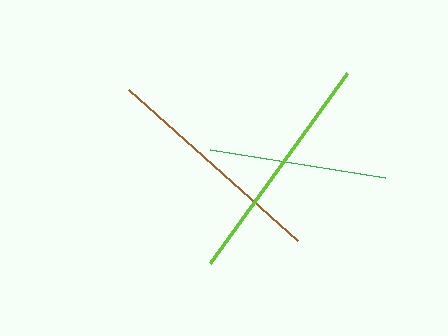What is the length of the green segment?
The green segment is approximately 177 pixels long.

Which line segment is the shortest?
The green line is the shortest at approximately 177 pixels.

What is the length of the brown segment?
The brown segment is approximately 226 pixels long.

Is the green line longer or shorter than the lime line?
The lime line is longer than the green line.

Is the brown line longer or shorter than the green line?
The brown line is longer than the green line.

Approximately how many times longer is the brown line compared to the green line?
The brown line is approximately 1.3 times the length of the green line.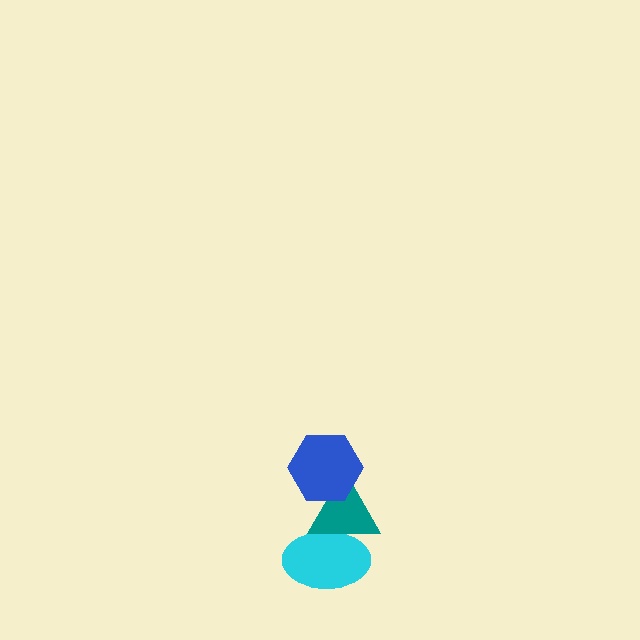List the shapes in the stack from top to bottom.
From top to bottom: the blue hexagon, the teal triangle, the cyan ellipse.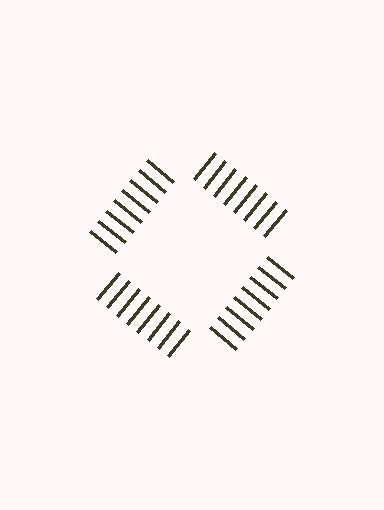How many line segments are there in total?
32 — 8 along each of the 4 edges.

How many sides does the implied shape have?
4 sides — the line-ends trace a square.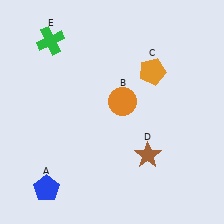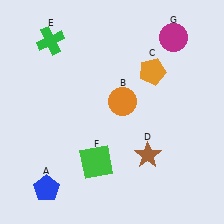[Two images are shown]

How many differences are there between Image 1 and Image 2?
There are 2 differences between the two images.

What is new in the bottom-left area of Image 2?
A green square (F) was added in the bottom-left area of Image 2.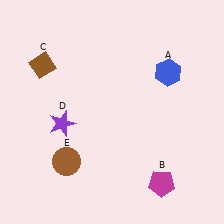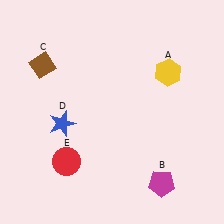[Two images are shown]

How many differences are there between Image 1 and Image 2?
There are 3 differences between the two images.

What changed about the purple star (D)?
In Image 1, D is purple. In Image 2, it changed to blue.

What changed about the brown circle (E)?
In Image 1, E is brown. In Image 2, it changed to red.